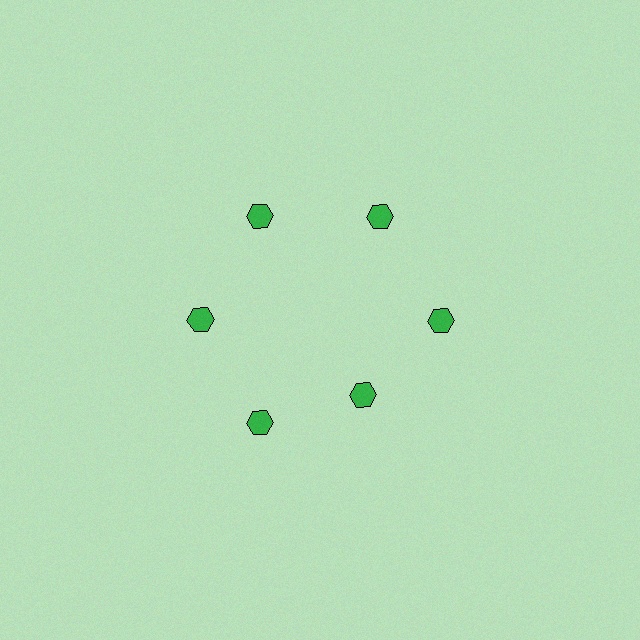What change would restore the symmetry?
The symmetry would be restored by moving it outward, back onto the ring so that all 6 hexagons sit at equal angles and equal distance from the center.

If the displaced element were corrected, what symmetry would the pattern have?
It would have 6-fold rotational symmetry — the pattern would map onto itself every 60 degrees.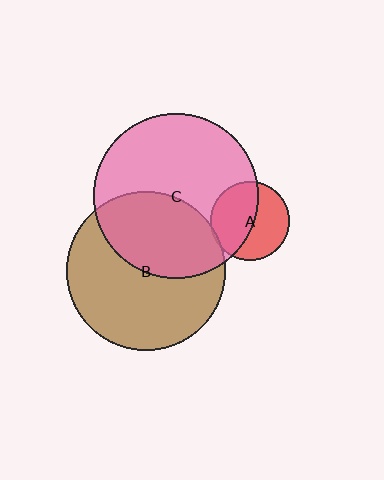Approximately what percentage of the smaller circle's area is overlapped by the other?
Approximately 40%.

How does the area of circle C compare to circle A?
Approximately 4.3 times.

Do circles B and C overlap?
Yes.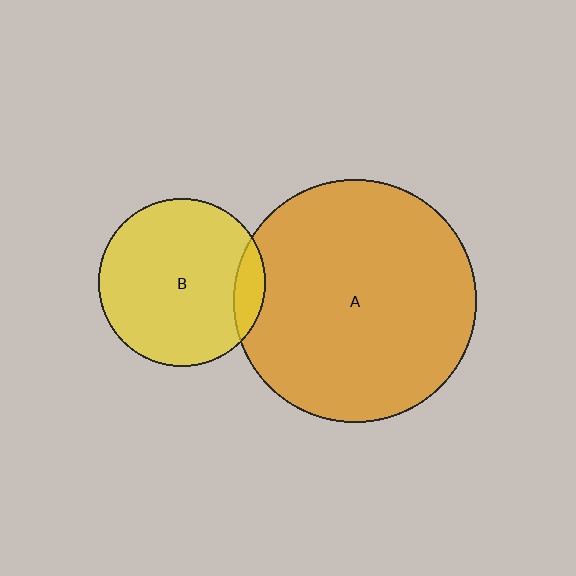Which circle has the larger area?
Circle A (orange).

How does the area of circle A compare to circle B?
Approximately 2.1 times.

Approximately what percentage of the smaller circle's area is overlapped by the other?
Approximately 10%.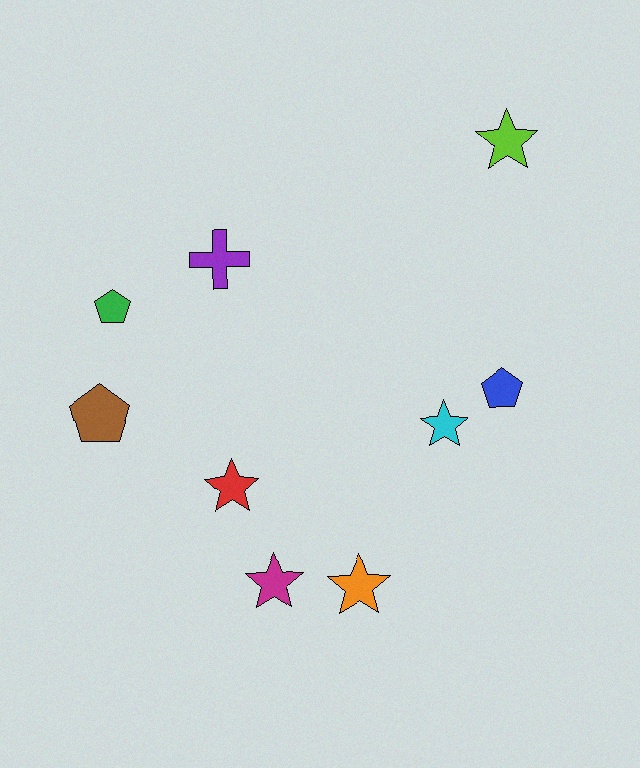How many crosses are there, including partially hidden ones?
There is 1 cross.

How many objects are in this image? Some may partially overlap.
There are 9 objects.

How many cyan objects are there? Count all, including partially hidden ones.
There is 1 cyan object.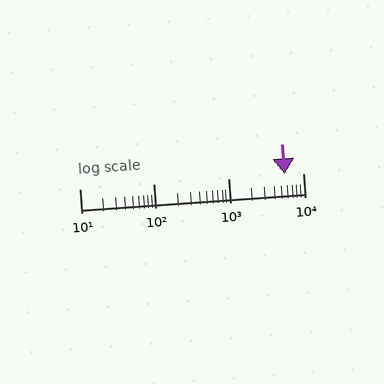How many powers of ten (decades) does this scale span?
The scale spans 3 decades, from 10 to 10000.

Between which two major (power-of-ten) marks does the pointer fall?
The pointer is between 1000 and 10000.